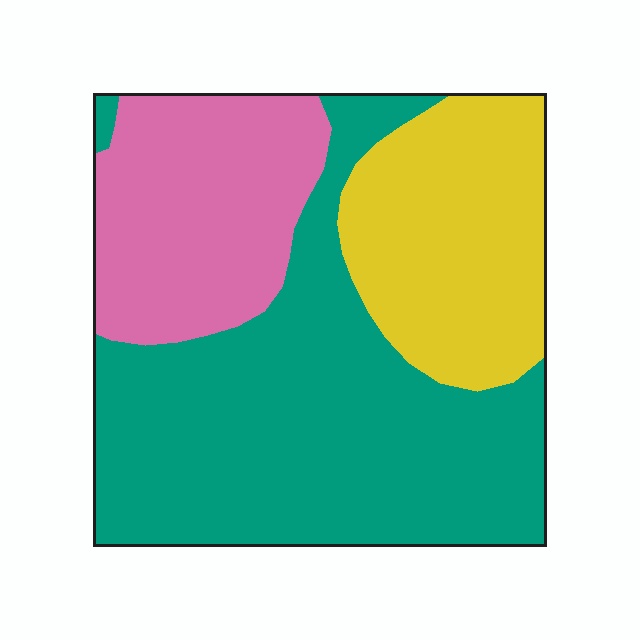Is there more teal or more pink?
Teal.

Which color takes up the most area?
Teal, at roughly 50%.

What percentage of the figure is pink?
Pink covers 24% of the figure.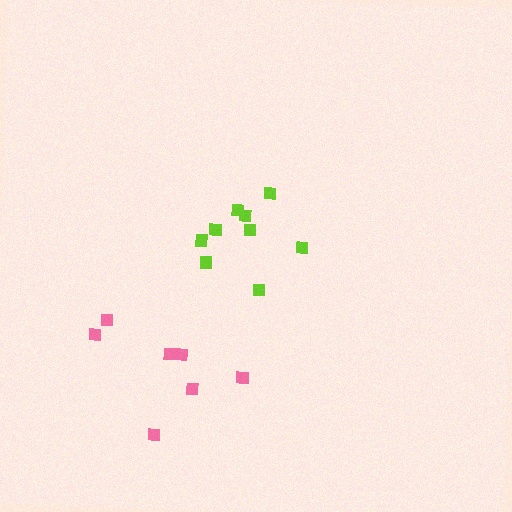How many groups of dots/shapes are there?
There are 2 groups.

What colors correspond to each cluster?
The clusters are colored: lime, pink.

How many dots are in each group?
Group 1: 9 dots, Group 2: 7 dots (16 total).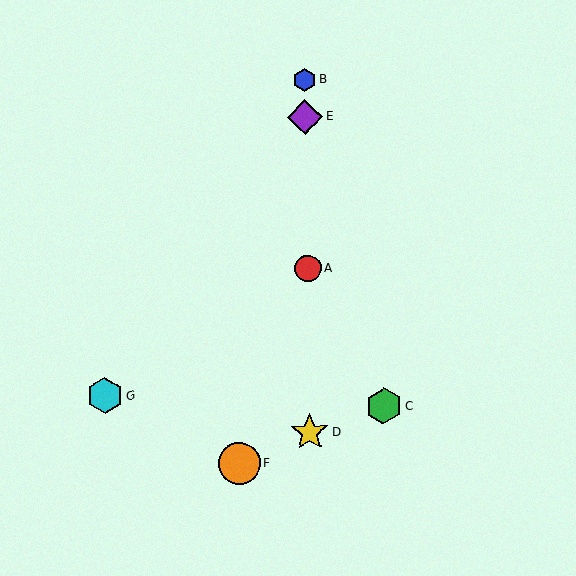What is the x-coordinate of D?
Object D is at x≈310.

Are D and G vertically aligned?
No, D is at x≈310 and G is at x≈105.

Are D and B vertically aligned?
Yes, both are at x≈310.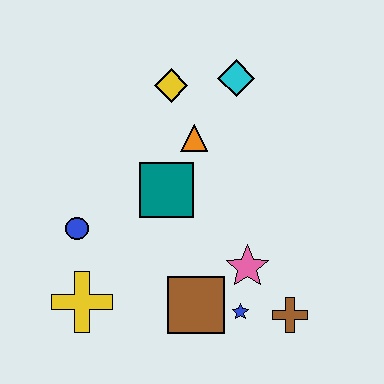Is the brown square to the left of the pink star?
Yes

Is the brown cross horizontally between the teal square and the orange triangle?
No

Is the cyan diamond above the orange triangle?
Yes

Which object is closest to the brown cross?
The blue star is closest to the brown cross.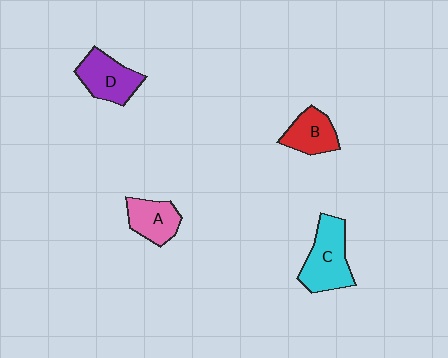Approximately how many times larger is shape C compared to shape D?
Approximately 1.2 times.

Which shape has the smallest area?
Shape B (red).